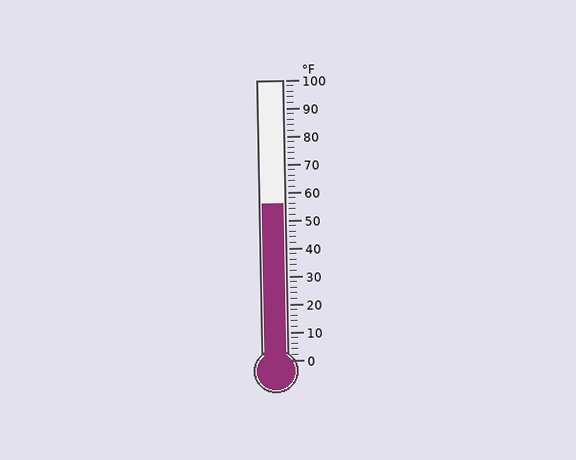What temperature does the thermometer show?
The thermometer shows approximately 56°F.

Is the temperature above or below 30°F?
The temperature is above 30°F.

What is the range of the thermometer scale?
The thermometer scale ranges from 0°F to 100°F.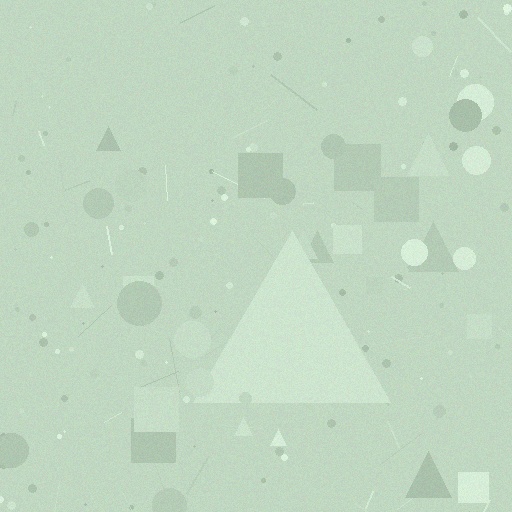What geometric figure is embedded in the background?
A triangle is embedded in the background.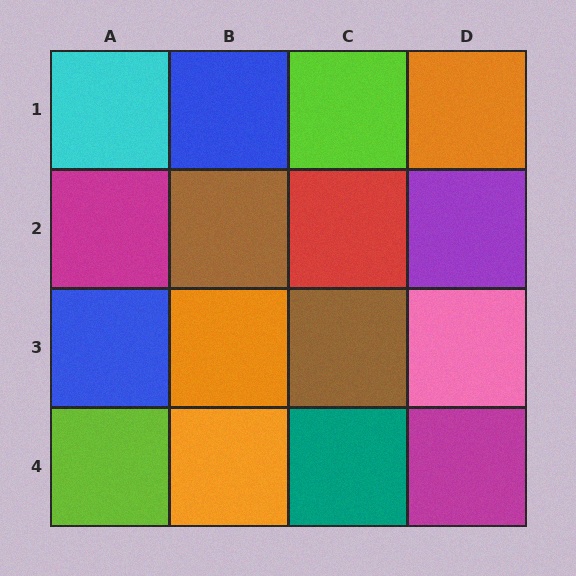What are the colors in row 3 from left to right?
Blue, orange, brown, pink.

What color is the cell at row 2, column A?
Magenta.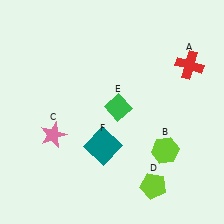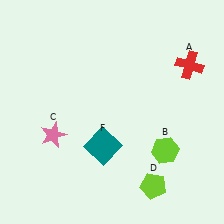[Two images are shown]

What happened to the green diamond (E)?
The green diamond (E) was removed in Image 2. It was in the top-right area of Image 1.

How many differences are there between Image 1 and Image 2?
There is 1 difference between the two images.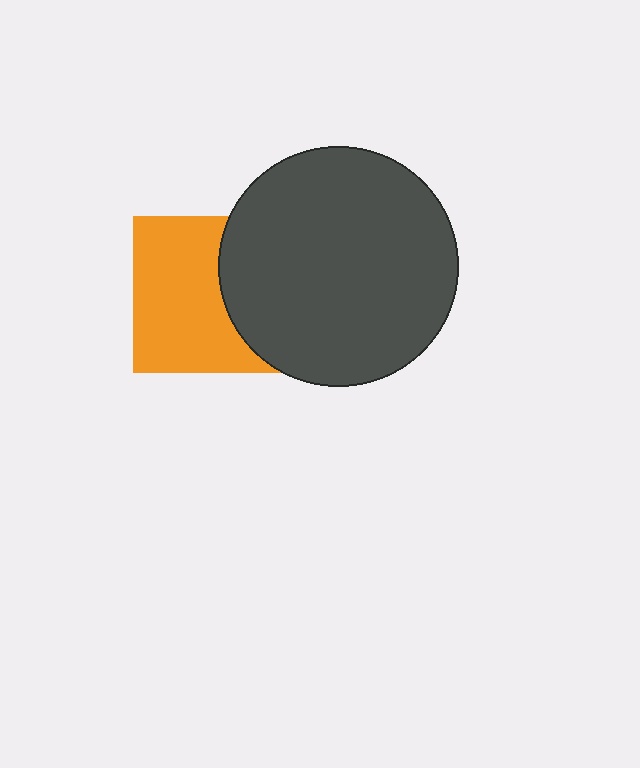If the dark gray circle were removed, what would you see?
You would see the complete orange square.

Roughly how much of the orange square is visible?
About half of it is visible (roughly 63%).